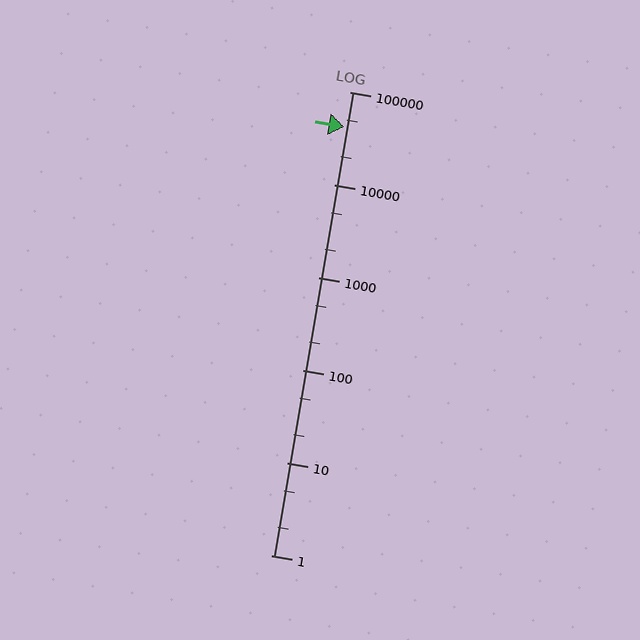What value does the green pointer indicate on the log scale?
The pointer indicates approximately 42000.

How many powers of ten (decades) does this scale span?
The scale spans 5 decades, from 1 to 100000.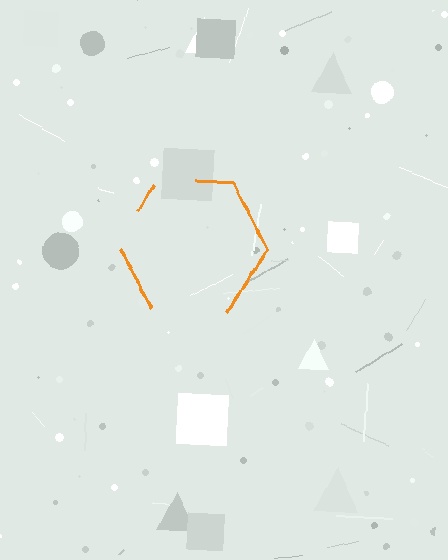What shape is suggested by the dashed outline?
The dashed outline suggests a hexagon.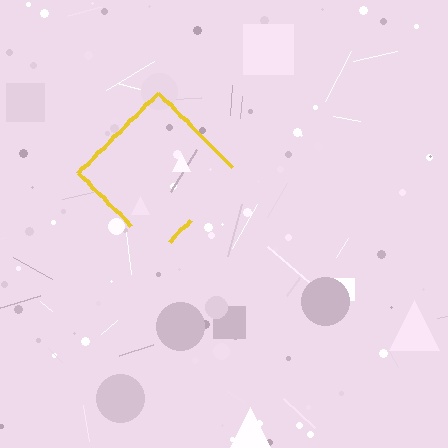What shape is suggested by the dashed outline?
The dashed outline suggests a diamond.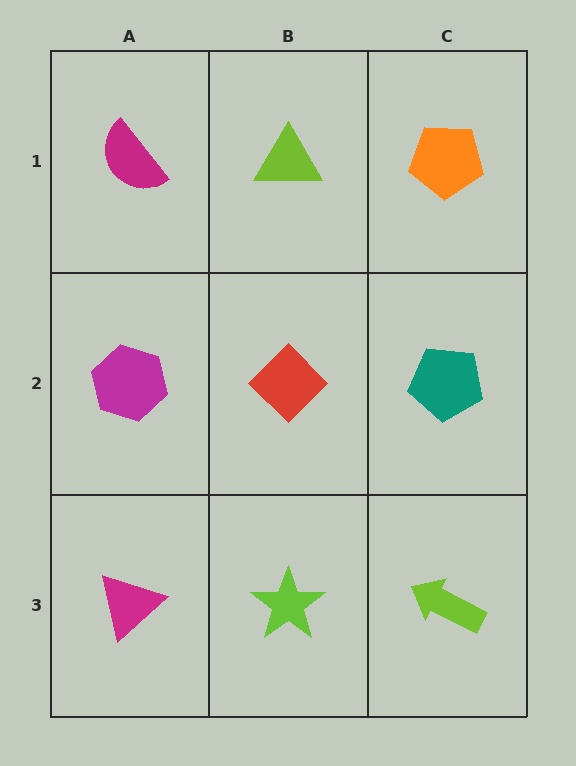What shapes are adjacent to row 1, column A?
A magenta hexagon (row 2, column A), a lime triangle (row 1, column B).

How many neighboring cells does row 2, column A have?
3.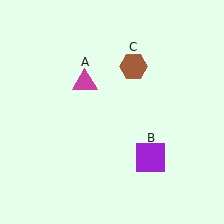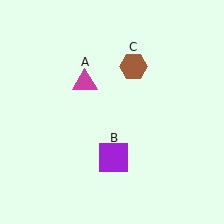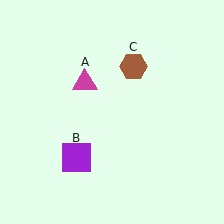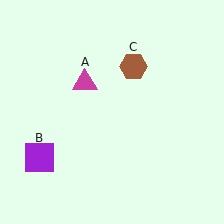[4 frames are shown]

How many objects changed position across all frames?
1 object changed position: purple square (object B).